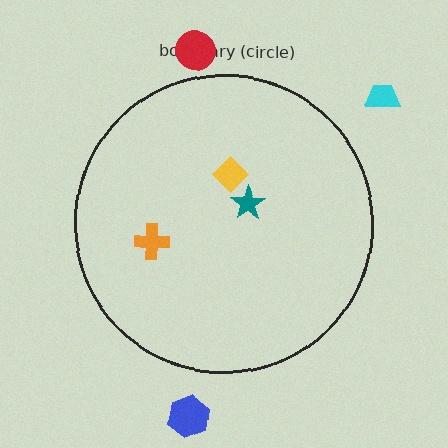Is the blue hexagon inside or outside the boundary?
Outside.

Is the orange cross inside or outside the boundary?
Inside.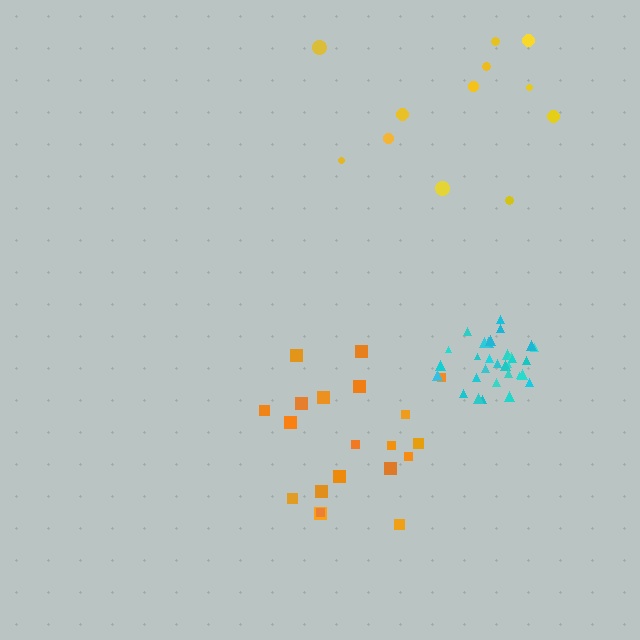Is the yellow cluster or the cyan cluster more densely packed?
Cyan.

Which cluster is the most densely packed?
Cyan.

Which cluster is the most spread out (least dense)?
Yellow.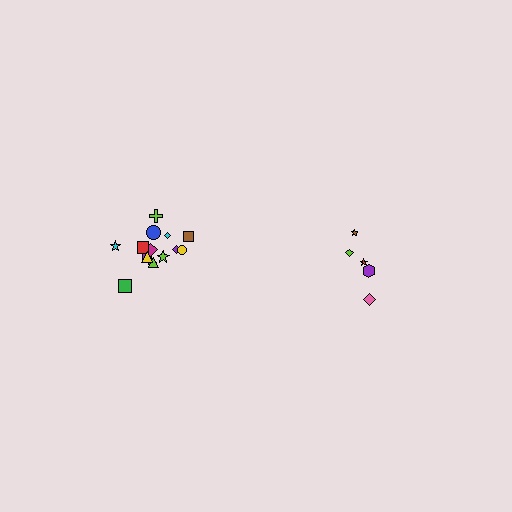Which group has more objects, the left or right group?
The left group.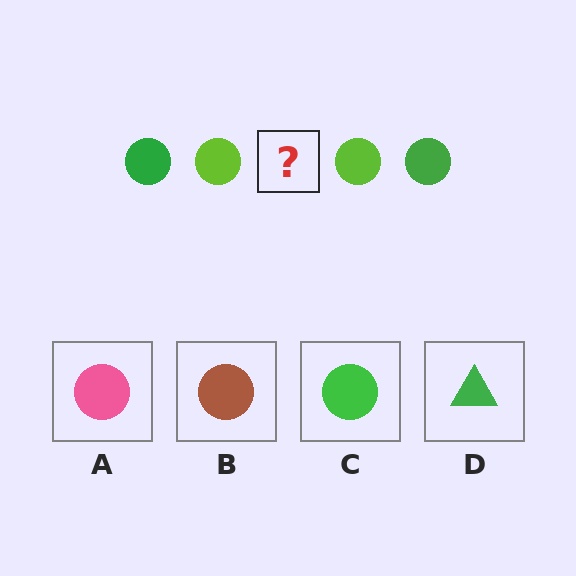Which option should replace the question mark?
Option C.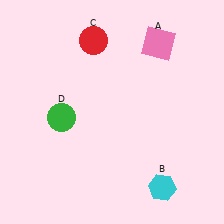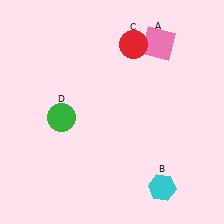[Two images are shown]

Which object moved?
The red circle (C) moved right.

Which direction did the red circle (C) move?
The red circle (C) moved right.